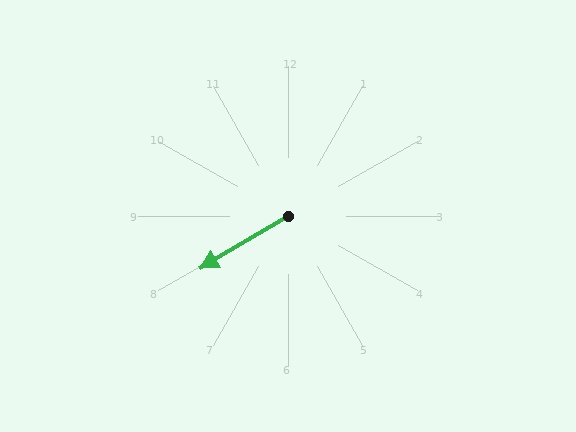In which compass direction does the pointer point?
Southwest.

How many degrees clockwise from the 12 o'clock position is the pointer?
Approximately 239 degrees.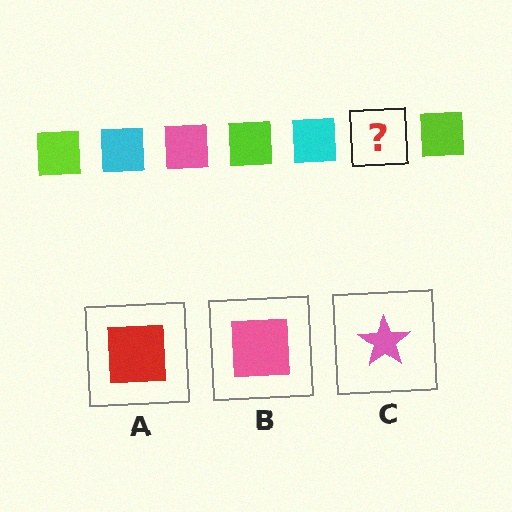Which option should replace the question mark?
Option B.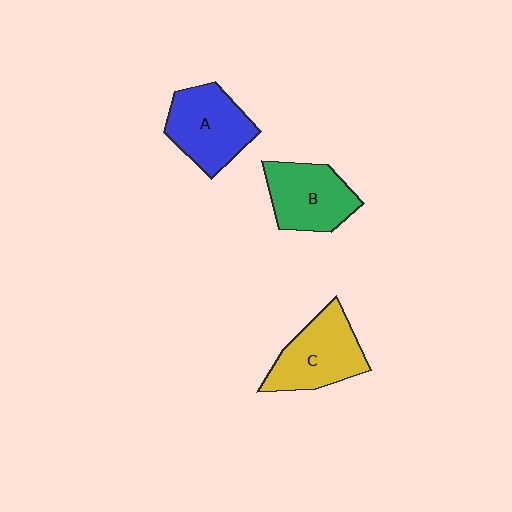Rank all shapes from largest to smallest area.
From largest to smallest: C (yellow), A (blue), B (green).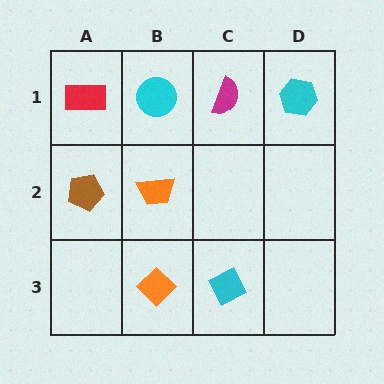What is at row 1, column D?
A cyan hexagon.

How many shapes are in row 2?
2 shapes.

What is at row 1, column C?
A magenta semicircle.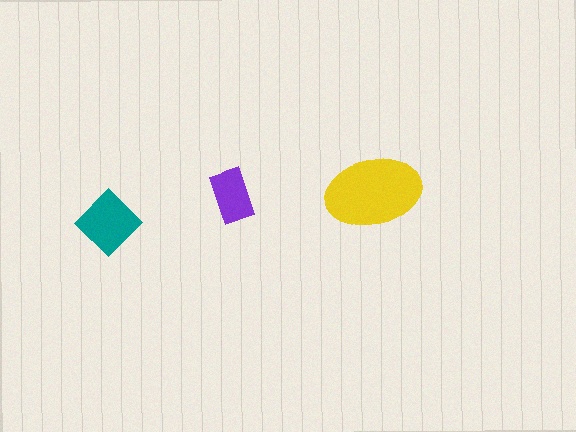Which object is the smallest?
The purple rectangle.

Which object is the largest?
The yellow ellipse.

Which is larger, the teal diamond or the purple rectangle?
The teal diamond.